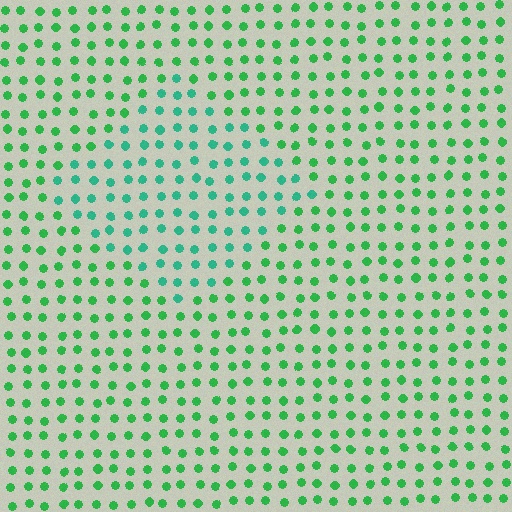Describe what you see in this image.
The image is filled with small green elements in a uniform arrangement. A diamond-shaped region is visible where the elements are tinted to a slightly different hue, forming a subtle color boundary.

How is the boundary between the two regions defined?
The boundary is defined purely by a slight shift in hue (about 29 degrees). Spacing, size, and orientation are identical on both sides.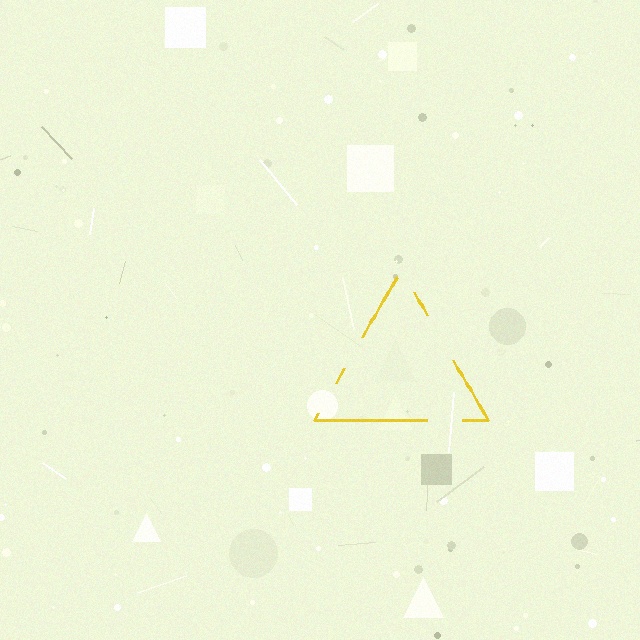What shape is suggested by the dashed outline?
The dashed outline suggests a triangle.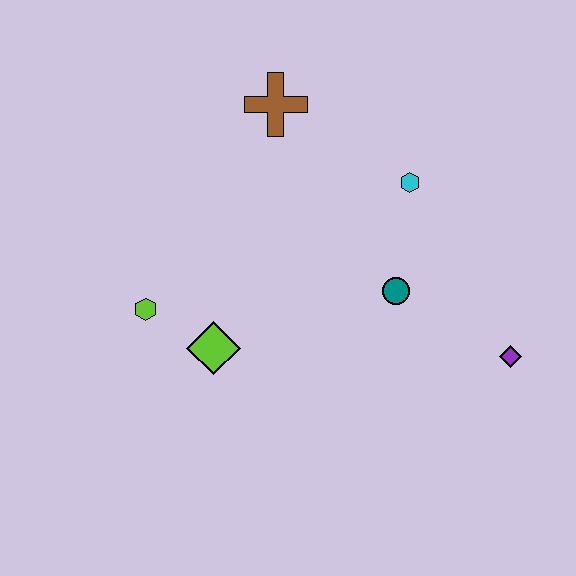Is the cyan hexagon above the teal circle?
Yes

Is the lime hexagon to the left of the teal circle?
Yes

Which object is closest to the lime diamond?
The lime hexagon is closest to the lime diamond.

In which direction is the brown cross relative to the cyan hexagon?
The brown cross is to the left of the cyan hexagon.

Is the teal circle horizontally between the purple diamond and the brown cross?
Yes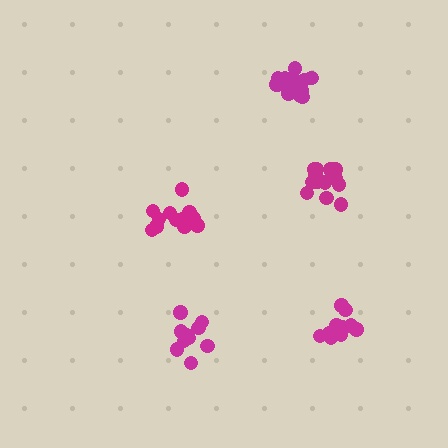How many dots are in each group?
Group 1: 12 dots, Group 2: 14 dots, Group 3: 11 dots, Group 4: 16 dots, Group 5: 10 dots (63 total).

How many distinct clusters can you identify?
There are 5 distinct clusters.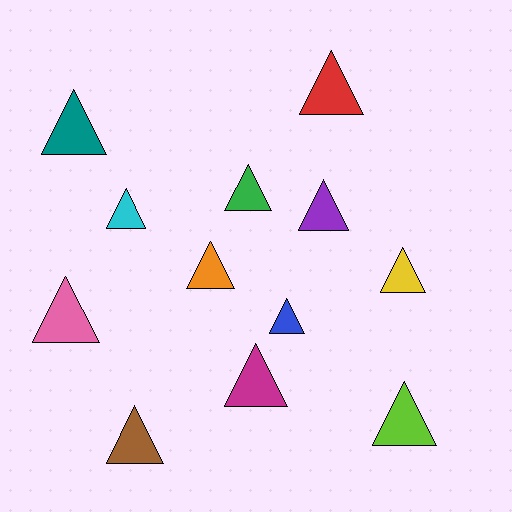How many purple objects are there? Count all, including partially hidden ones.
There is 1 purple object.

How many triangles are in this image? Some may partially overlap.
There are 12 triangles.